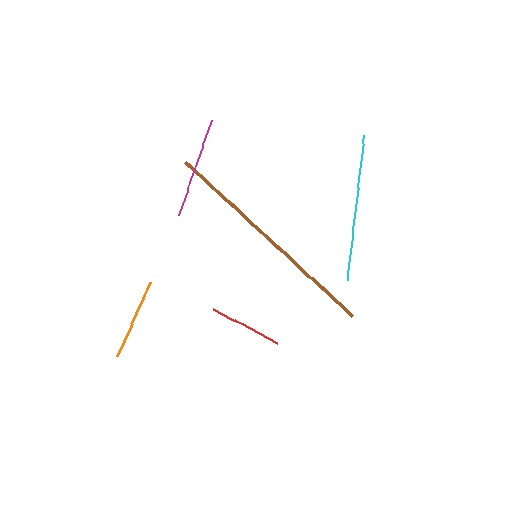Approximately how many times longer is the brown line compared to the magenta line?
The brown line is approximately 2.3 times the length of the magenta line.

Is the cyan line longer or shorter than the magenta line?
The cyan line is longer than the magenta line.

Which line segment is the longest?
The brown line is the longest at approximately 227 pixels.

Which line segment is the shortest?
The red line is the shortest at approximately 72 pixels.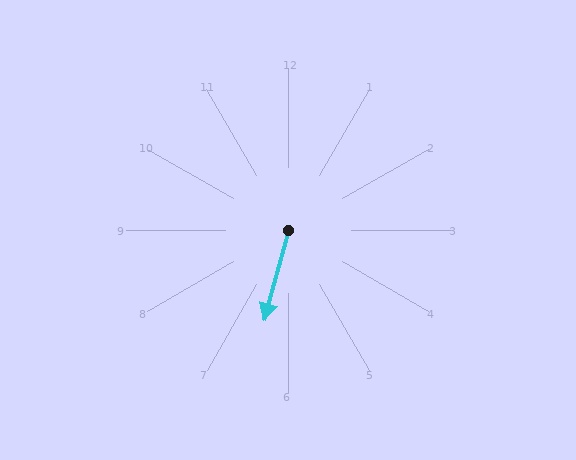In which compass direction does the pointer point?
South.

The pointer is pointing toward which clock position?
Roughly 7 o'clock.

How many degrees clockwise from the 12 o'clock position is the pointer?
Approximately 195 degrees.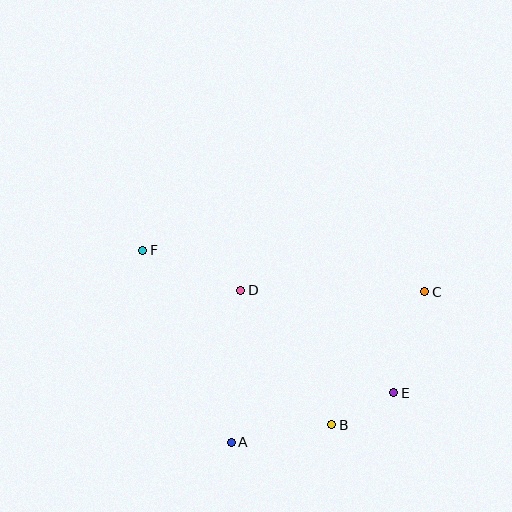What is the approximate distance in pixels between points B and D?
The distance between B and D is approximately 162 pixels.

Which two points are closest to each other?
Points B and E are closest to each other.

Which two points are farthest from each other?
Points E and F are farthest from each other.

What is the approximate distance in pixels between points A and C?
The distance between A and C is approximately 245 pixels.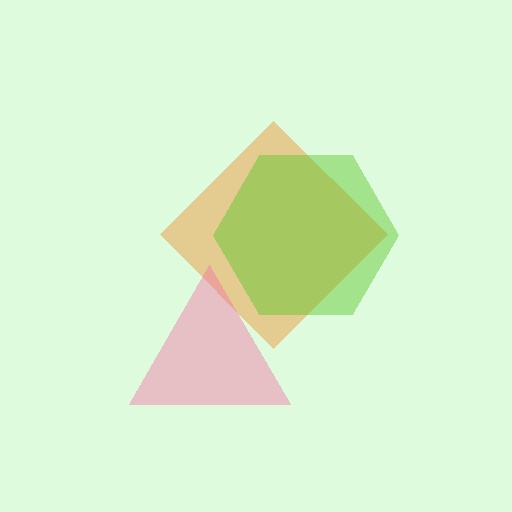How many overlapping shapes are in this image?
There are 3 overlapping shapes in the image.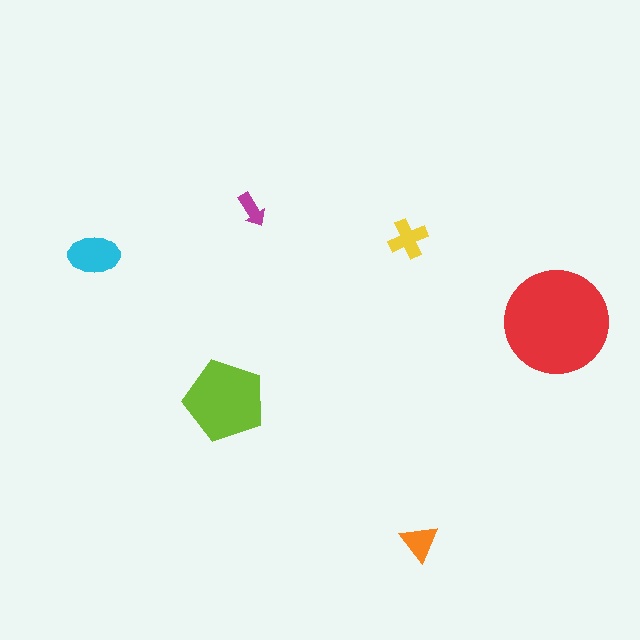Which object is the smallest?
The magenta arrow.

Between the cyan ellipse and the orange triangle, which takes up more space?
The cyan ellipse.